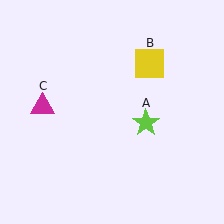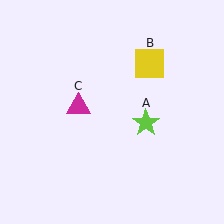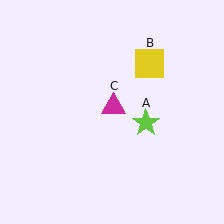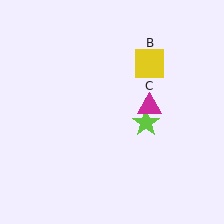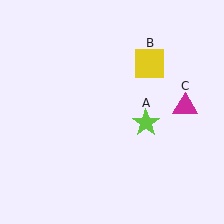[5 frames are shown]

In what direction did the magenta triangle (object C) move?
The magenta triangle (object C) moved right.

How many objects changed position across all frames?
1 object changed position: magenta triangle (object C).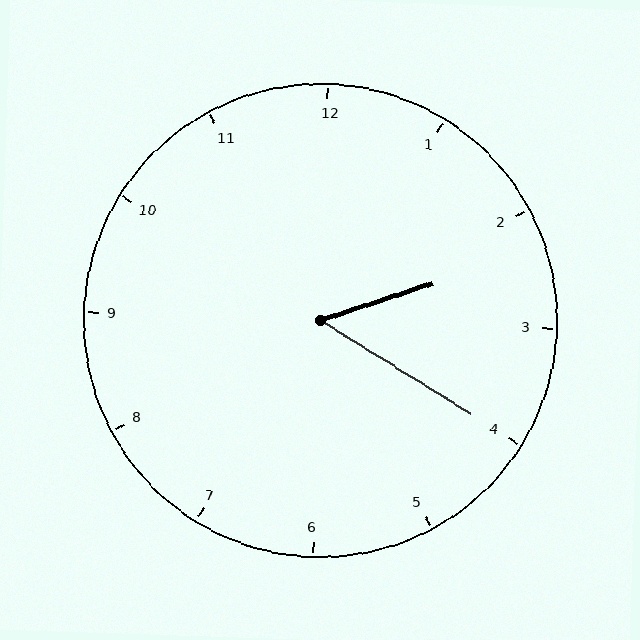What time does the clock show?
2:20.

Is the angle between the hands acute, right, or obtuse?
It is acute.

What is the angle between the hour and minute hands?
Approximately 50 degrees.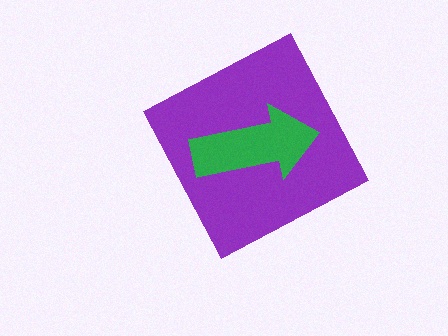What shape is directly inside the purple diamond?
The green arrow.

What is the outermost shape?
The purple diamond.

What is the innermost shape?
The green arrow.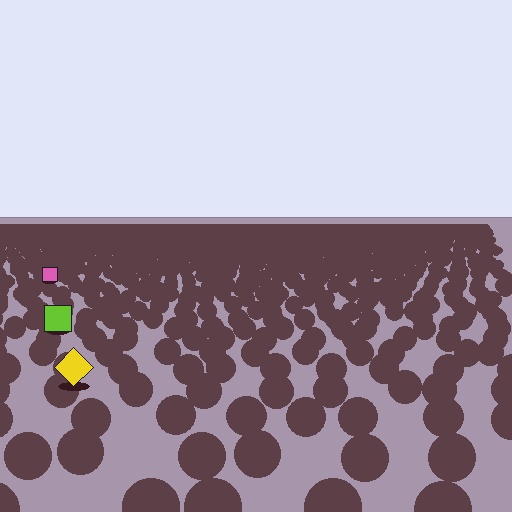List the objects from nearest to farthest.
From nearest to farthest: the yellow diamond, the lime square, the pink square.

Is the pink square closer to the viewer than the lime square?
No. The lime square is closer — you can tell from the texture gradient: the ground texture is coarser near it.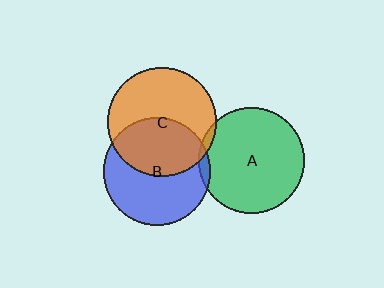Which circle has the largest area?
Circle C (orange).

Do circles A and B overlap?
Yes.